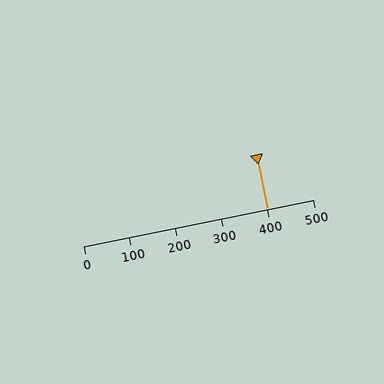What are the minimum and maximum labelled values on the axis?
The axis runs from 0 to 500.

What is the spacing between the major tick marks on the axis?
The major ticks are spaced 100 apart.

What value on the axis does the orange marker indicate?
The marker indicates approximately 400.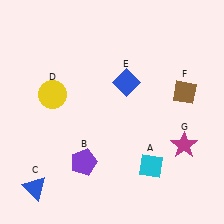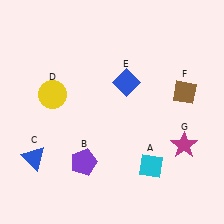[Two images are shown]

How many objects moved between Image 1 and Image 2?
1 object moved between the two images.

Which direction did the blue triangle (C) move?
The blue triangle (C) moved up.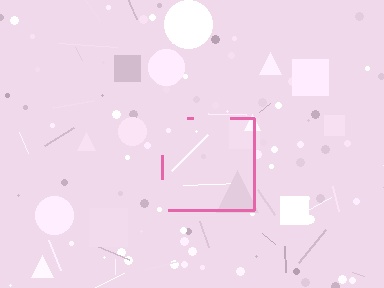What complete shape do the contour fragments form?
The contour fragments form a square.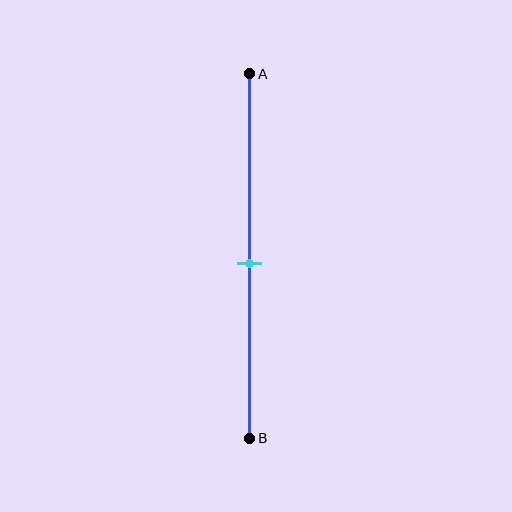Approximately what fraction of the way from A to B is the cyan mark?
The cyan mark is approximately 50% of the way from A to B.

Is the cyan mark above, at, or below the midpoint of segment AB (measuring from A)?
The cyan mark is approximately at the midpoint of segment AB.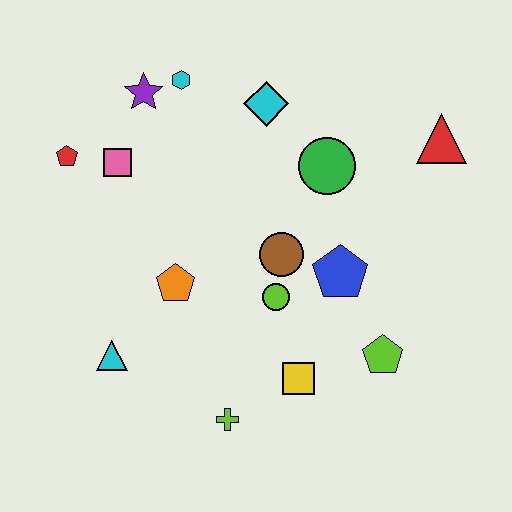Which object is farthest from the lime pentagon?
The red pentagon is farthest from the lime pentagon.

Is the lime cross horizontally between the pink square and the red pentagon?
No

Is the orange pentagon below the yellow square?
No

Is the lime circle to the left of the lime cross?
No